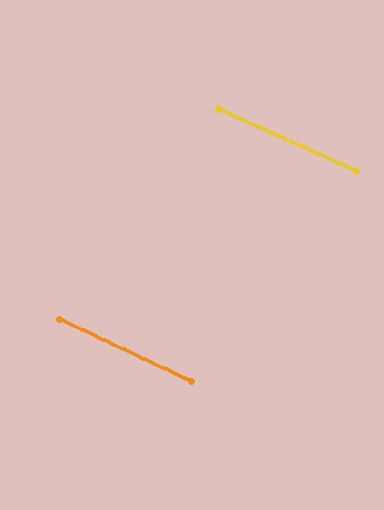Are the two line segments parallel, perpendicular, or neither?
Parallel — their directions differ by only 1.0°.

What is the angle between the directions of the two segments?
Approximately 1 degree.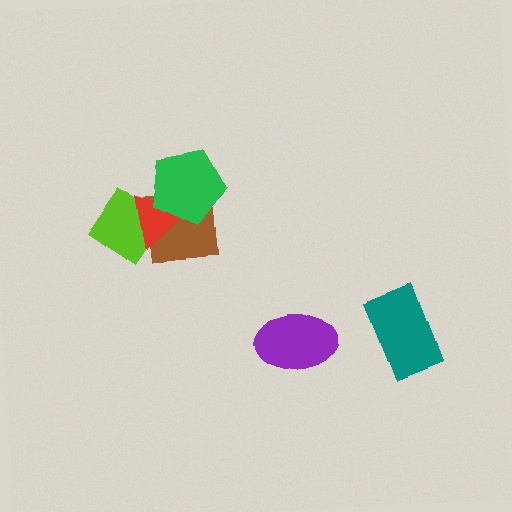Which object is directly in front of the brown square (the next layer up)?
The red triangle is directly in front of the brown square.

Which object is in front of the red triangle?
The green pentagon is in front of the red triangle.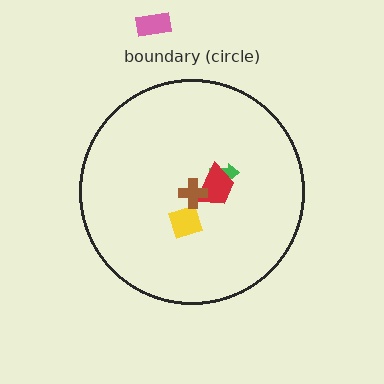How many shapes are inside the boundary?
4 inside, 1 outside.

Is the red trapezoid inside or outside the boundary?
Inside.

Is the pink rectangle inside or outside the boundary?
Outside.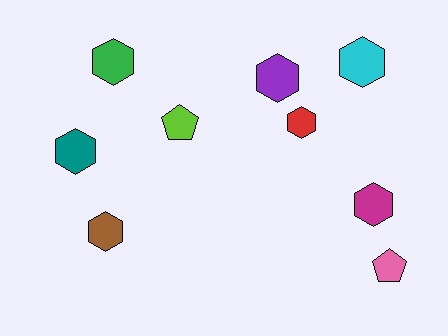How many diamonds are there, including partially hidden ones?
There are no diamonds.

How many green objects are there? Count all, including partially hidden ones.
There is 1 green object.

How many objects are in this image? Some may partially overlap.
There are 9 objects.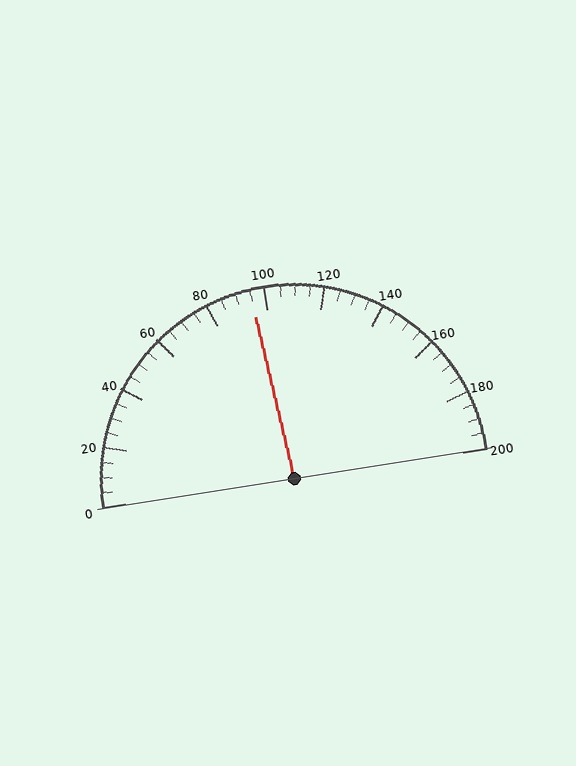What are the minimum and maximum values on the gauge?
The gauge ranges from 0 to 200.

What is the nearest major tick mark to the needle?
The nearest major tick mark is 100.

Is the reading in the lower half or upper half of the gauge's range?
The reading is in the lower half of the range (0 to 200).